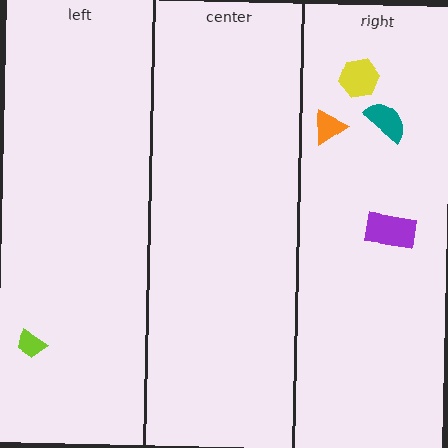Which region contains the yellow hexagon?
The right region.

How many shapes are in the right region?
4.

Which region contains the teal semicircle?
The right region.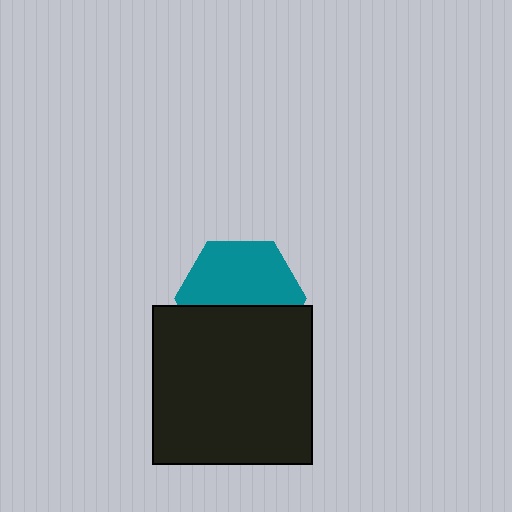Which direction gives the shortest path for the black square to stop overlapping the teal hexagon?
Moving down gives the shortest separation.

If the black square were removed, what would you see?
You would see the complete teal hexagon.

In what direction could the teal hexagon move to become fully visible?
The teal hexagon could move up. That would shift it out from behind the black square entirely.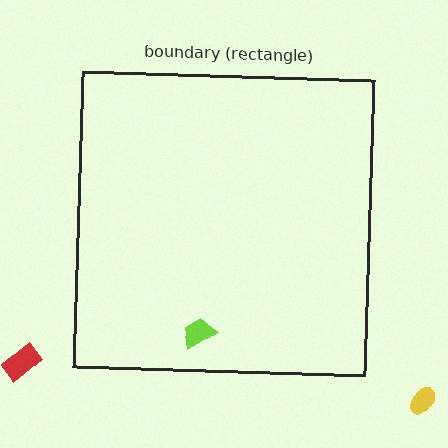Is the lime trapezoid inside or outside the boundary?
Inside.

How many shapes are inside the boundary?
1 inside, 2 outside.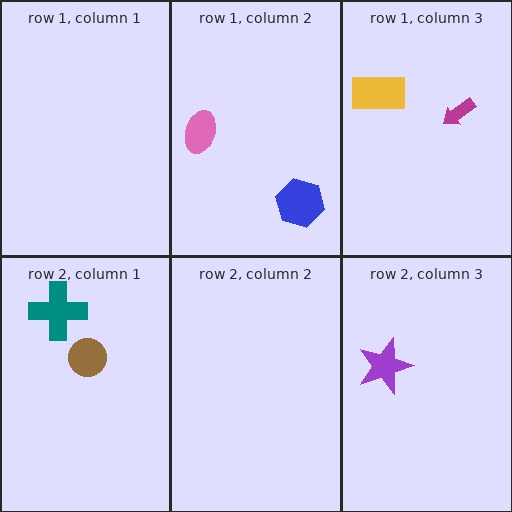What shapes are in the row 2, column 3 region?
The purple star.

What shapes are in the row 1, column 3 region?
The yellow rectangle, the magenta arrow.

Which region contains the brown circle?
The row 2, column 1 region.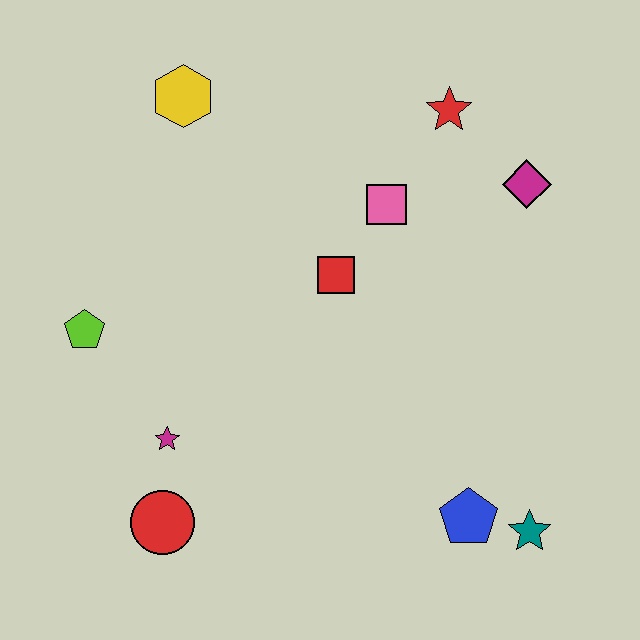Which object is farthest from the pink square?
The red circle is farthest from the pink square.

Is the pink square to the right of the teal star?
No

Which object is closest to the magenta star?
The red circle is closest to the magenta star.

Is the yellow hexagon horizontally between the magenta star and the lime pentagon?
No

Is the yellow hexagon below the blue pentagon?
No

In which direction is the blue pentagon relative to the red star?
The blue pentagon is below the red star.